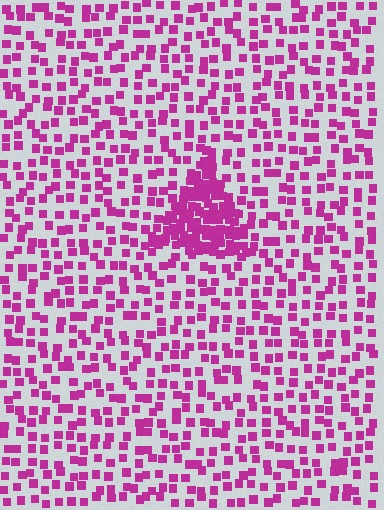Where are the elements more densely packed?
The elements are more densely packed inside the triangle boundary.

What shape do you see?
I see a triangle.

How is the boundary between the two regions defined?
The boundary is defined by a change in element density (approximately 2.8x ratio). All elements are the same color, size, and shape.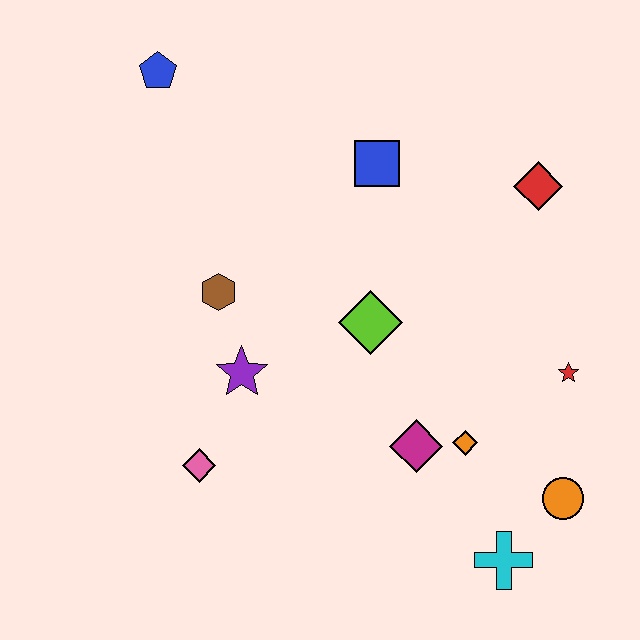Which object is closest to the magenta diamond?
The orange diamond is closest to the magenta diamond.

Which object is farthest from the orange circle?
The blue pentagon is farthest from the orange circle.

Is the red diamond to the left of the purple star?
No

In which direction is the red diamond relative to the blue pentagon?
The red diamond is to the right of the blue pentagon.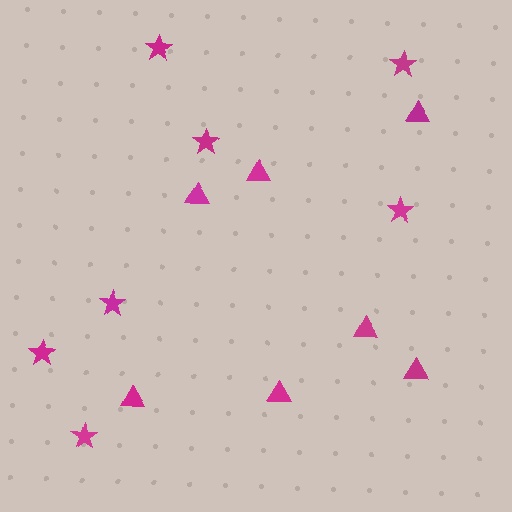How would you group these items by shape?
There are 2 groups: one group of triangles (7) and one group of stars (7).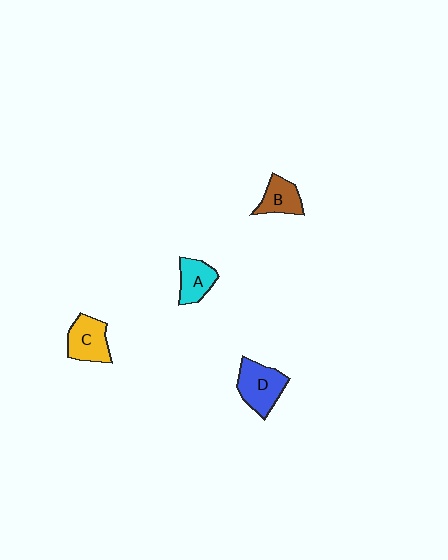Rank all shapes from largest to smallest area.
From largest to smallest: D (blue), C (yellow), A (cyan), B (brown).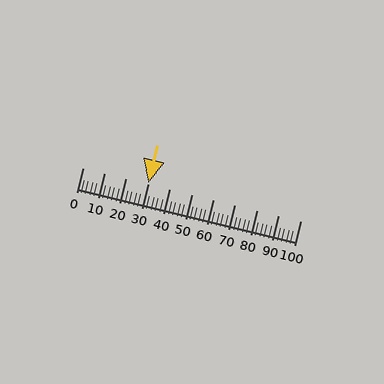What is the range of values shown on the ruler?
The ruler shows values from 0 to 100.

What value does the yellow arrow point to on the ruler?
The yellow arrow points to approximately 30.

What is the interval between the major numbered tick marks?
The major tick marks are spaced 10 units apart.